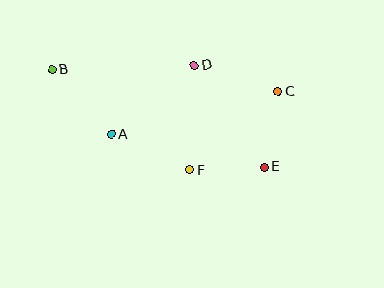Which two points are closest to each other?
Points E and F are closest to each other.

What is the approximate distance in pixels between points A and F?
The distance between A and F is approximately 87 pixels.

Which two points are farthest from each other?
Points B and E are farthest from each other.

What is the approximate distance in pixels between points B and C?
The distance between B and C is approximately 228 pixels.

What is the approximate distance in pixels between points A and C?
The distance between A and C is approximately 173 pixels.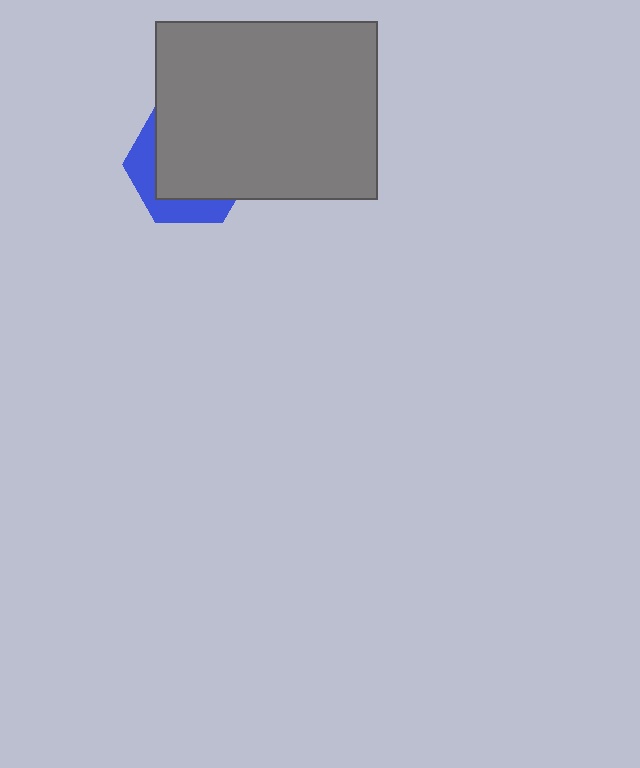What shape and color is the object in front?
The object in front is a gray rectangle.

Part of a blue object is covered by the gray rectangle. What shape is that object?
It is a hexagon.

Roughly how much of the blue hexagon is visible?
A small part of it is visible (roughly 31%).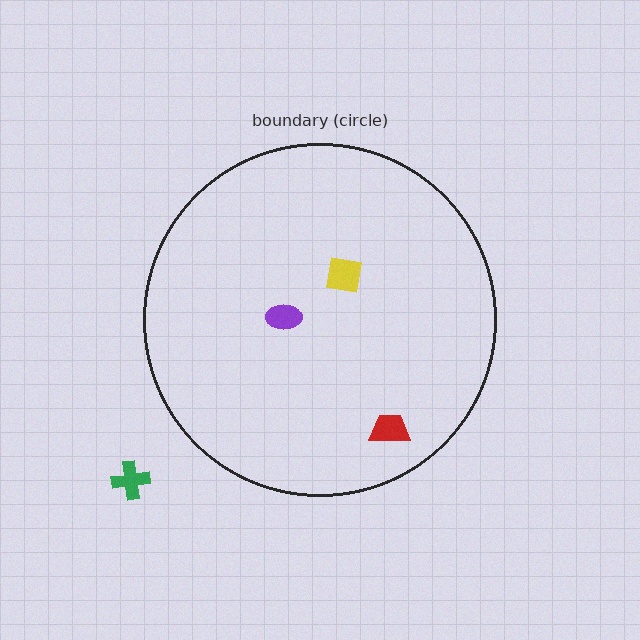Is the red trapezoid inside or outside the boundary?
Inside.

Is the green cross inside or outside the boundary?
Outside.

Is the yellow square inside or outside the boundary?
Inside.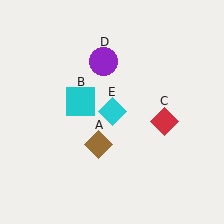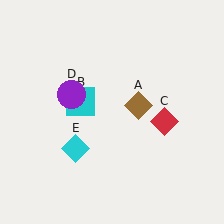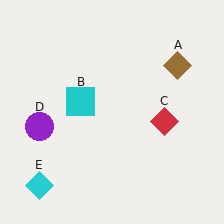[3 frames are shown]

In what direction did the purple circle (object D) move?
The purple circle (object D) moved down and to the left.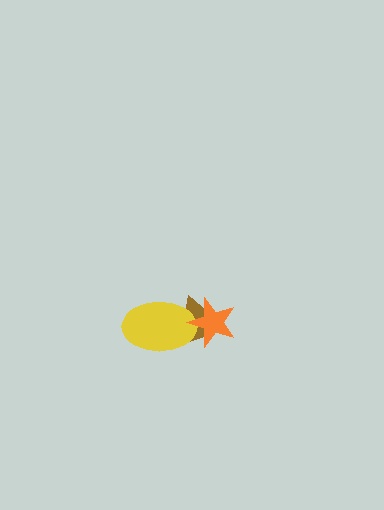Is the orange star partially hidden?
No, no other shape covers it.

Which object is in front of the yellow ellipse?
The orange star is in front of the yellow ellipse.